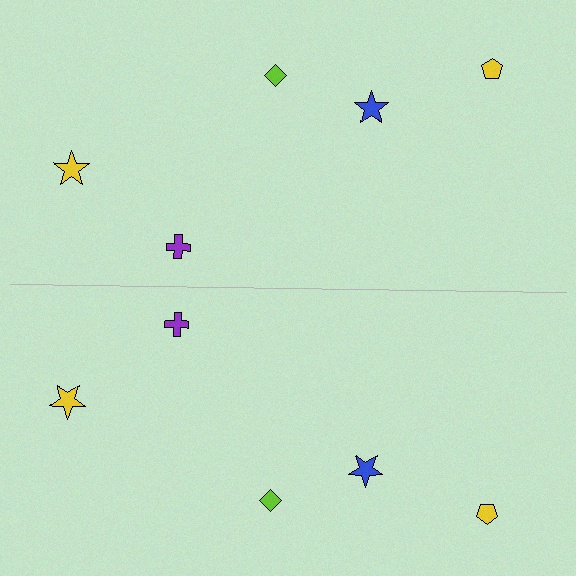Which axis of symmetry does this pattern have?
The pattern has a horizontal axis of symmetry running through the center of the image.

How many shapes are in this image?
There are 10 shapes in this image.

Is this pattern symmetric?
Yes, this pattern has bilateral (reflection) symmetry.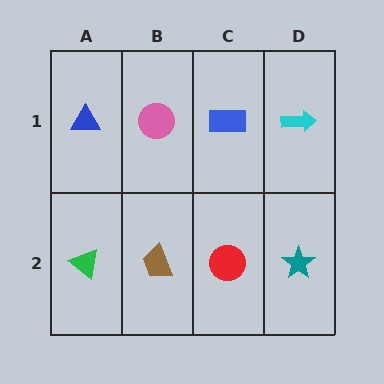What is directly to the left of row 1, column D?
A blue rectangle.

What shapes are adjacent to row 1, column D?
A teal star (row 2, column D), a blue rectangle (row 1, column C).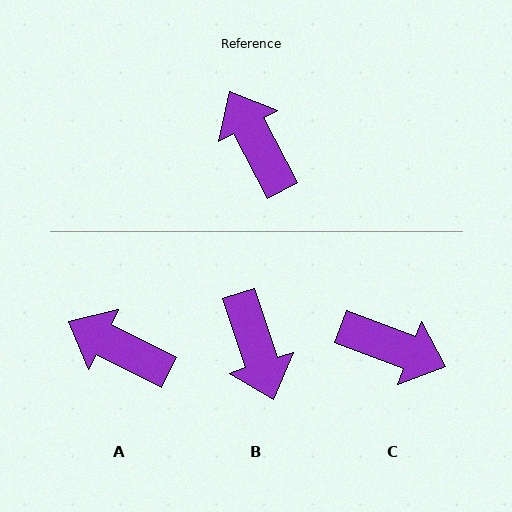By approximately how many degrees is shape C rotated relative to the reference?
Approximately 139 degrees clockwise.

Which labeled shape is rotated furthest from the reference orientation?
B, about 170 degrees away.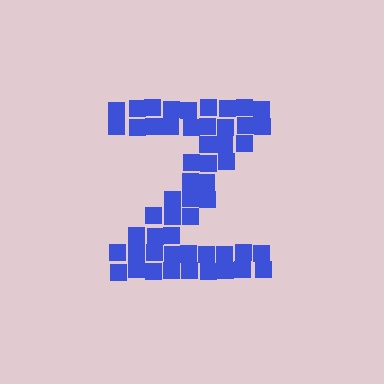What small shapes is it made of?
It is made of small squares.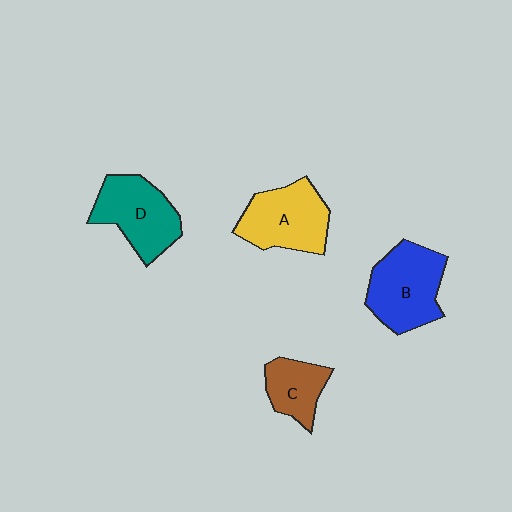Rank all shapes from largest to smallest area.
From largest to smallest: B (blue), A (yellow), D (teal), C (brown).